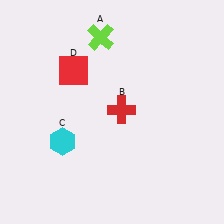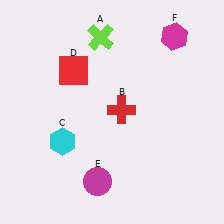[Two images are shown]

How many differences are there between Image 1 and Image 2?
There are 2 differences between the two images.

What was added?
A magenta circle (E), a magenta hexagon (F) were added in Image 2.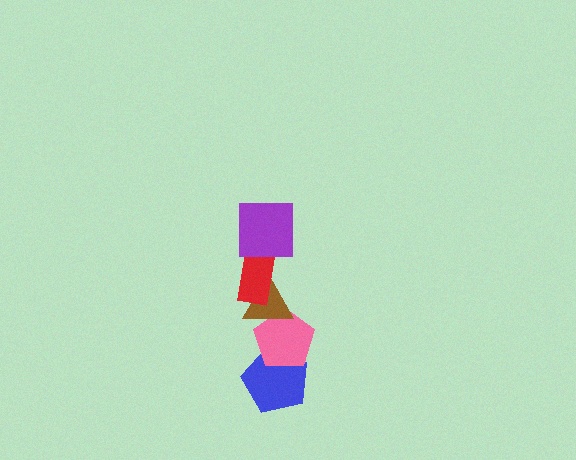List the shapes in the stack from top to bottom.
From top to bottom: the purple square, the red rectangle, the brown triangle, the pink pentagon, the blue pentagon.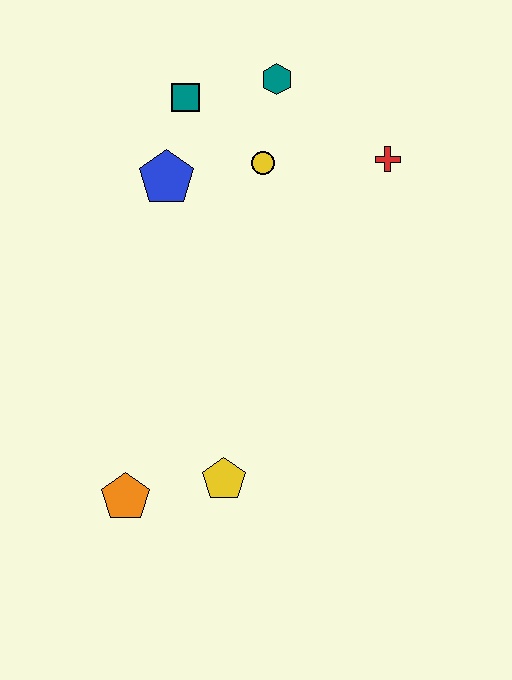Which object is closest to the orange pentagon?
The yellow pentagon is closest to the orange pentagon.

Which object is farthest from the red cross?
The orange pentagon is farthest from the red cross.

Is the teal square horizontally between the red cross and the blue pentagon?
Yes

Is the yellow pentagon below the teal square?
Yes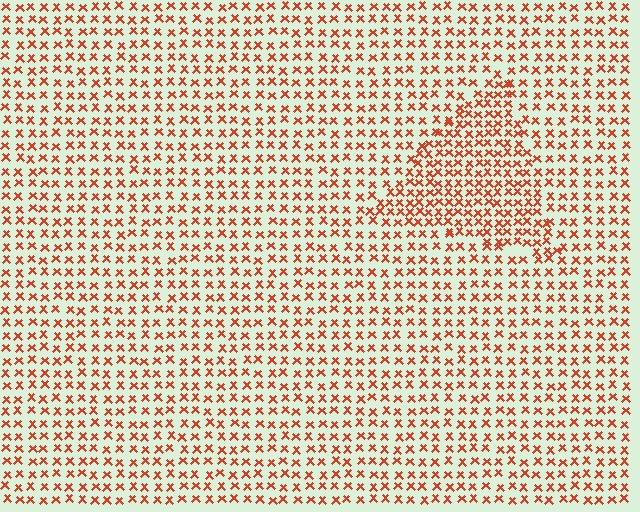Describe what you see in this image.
The image contains small red elements arranged at two different densities. A triangle-shaped region is visible where the elements are more densely packed than the surrounding area.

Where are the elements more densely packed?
The elements are more densely packed inside the triangle boundary.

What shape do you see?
I see a triangle.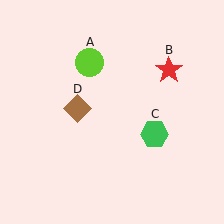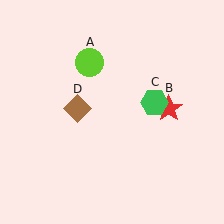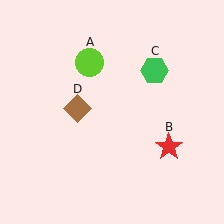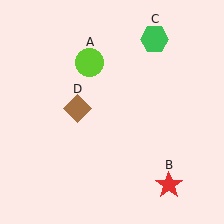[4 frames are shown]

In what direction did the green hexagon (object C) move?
The green hexagon (object C) moved up.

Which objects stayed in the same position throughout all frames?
Lime circle (object A) and brown diamond (object D) remained stationary.